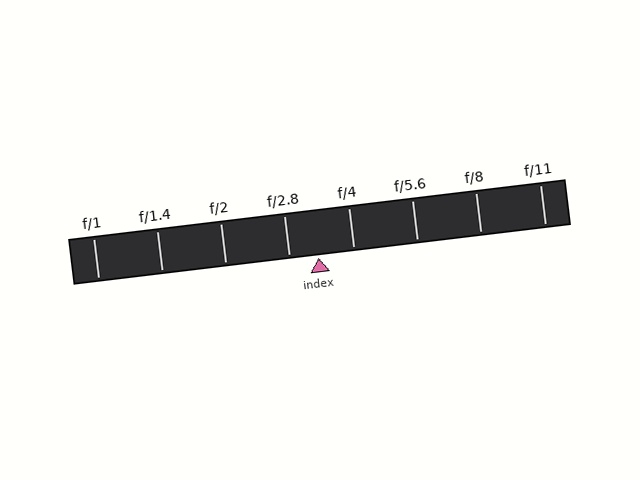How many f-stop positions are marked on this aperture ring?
There are 8 f-stop positions marked.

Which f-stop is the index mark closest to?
The index mark is closest to f/2.8.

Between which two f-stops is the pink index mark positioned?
The index mark is between f/2.8 and f/4.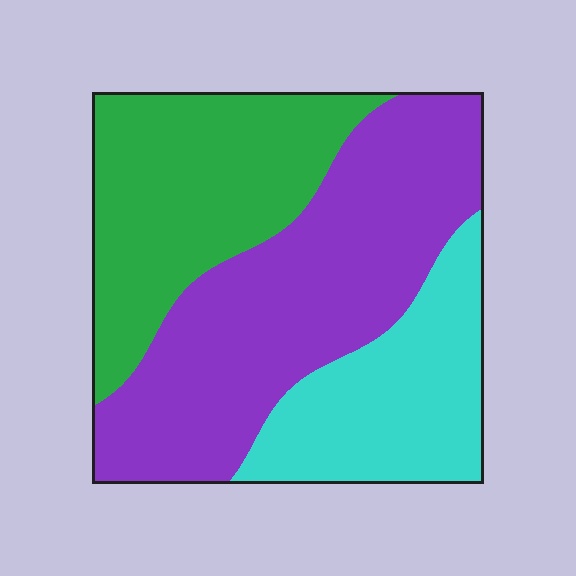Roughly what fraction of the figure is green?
Green covers roughly 30% of the figure.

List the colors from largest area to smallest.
From largest to smallest: purple, green, cyan.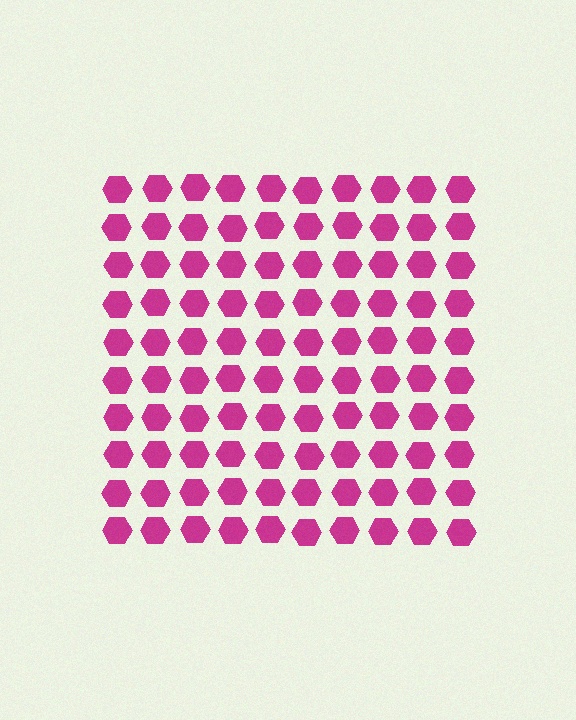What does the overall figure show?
The overall figure shows a square.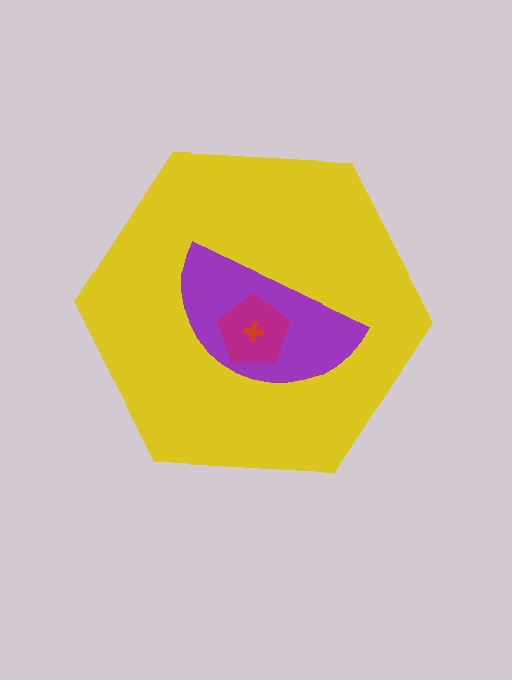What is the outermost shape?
The yellow hexagon.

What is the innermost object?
The red cross.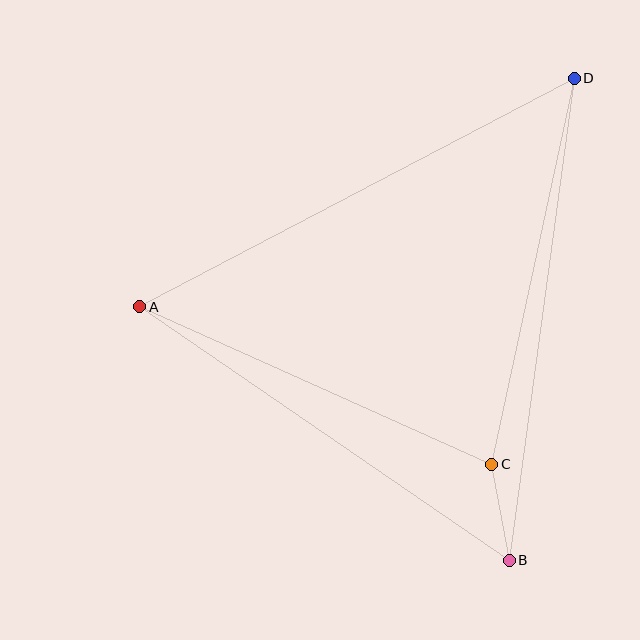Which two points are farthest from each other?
Points A and D are farthest from each other.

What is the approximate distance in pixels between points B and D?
The distance between B and D is approximately 486 pixels.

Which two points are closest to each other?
Points B and C are closest to each other.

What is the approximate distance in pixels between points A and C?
The distance between A and C is approximately 386 pixels.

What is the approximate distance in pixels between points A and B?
The distance between A and B is approximately 448 pixels.